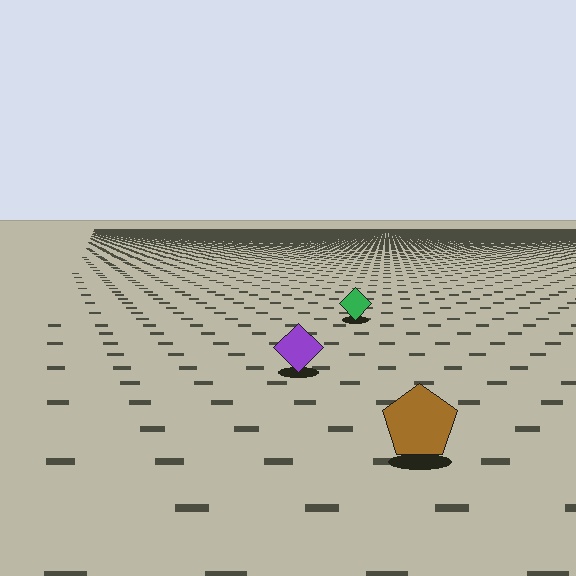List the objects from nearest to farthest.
From nearest to farthest: the brown pentagon, the purple diamond, the green diamond.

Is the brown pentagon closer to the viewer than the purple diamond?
Yes. The brown pentagon is closer — you can tell from the texture gradient: the ground texture is coarser near it.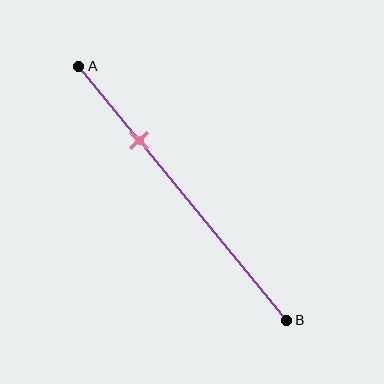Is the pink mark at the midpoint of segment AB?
No, the mark is at about 30% from A, not at the 50% midpoint.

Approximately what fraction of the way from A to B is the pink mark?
The pink mark is approximately 30% of the way from A to B.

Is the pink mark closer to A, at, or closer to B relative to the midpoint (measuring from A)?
The pink mark is closer to point A than the midpoint of segment AB.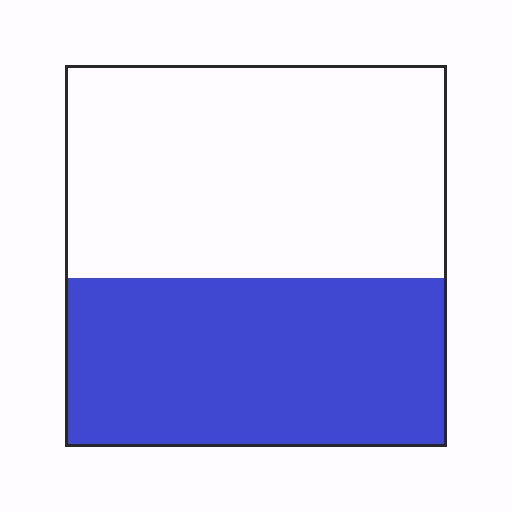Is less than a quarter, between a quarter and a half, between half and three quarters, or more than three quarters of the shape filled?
Between a quarter and a half.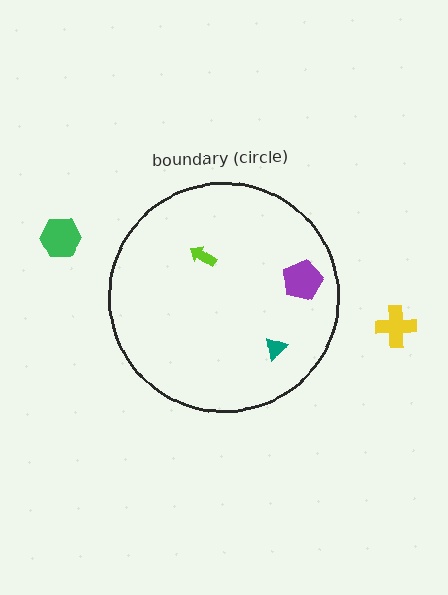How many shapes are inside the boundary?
3 inside, 2 outside.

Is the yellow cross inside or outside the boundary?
Outside.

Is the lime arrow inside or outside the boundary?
Inside.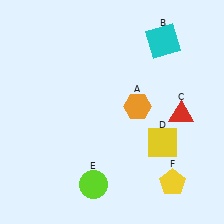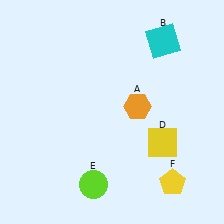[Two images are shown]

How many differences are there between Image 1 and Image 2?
There is 1 difference between the two images.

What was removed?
The red triangle (C) was removed in Image 2.